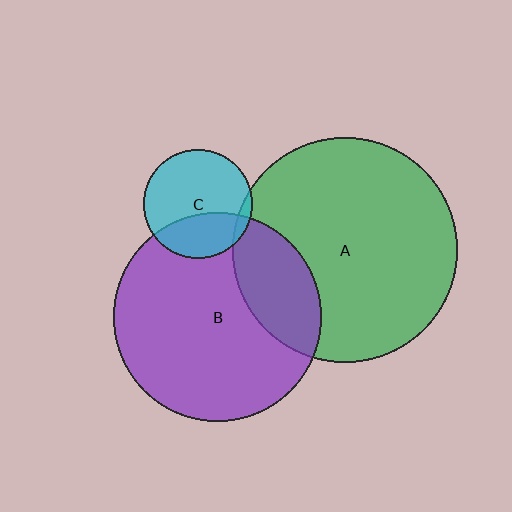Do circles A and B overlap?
Yes.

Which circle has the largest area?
Circle A (green).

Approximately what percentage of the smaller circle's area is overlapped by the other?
Approximately 25%.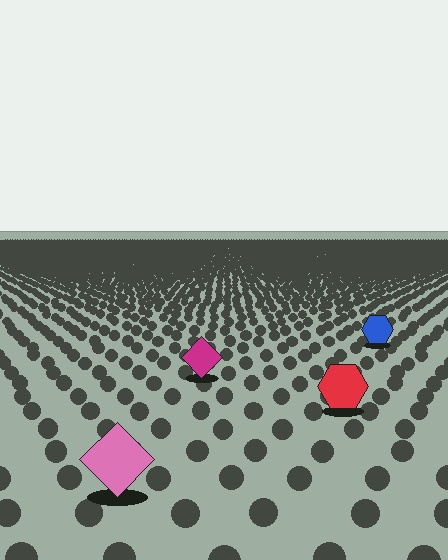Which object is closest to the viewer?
The pink diamond is closest. The texture marks near it are larger and more spread out.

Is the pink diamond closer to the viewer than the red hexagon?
Yes. The pink diamond is closer — you can tell from the texture gradient: the ground texture is coarser near it.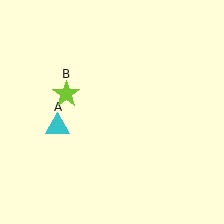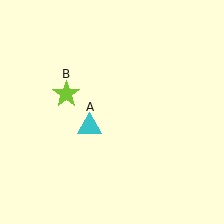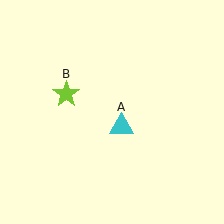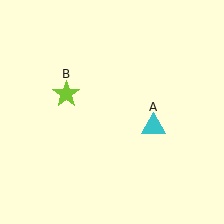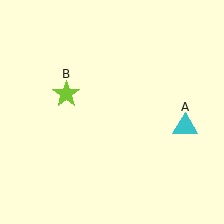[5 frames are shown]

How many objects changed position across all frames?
1 object changed position: cyan triangle (object A).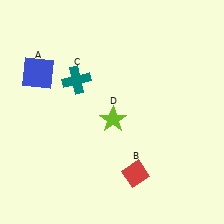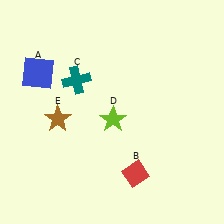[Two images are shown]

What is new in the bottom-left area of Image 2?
A brown star (E) was added in the bottom-left area of Image 2.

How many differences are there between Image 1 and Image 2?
There is 1 difference between the two images.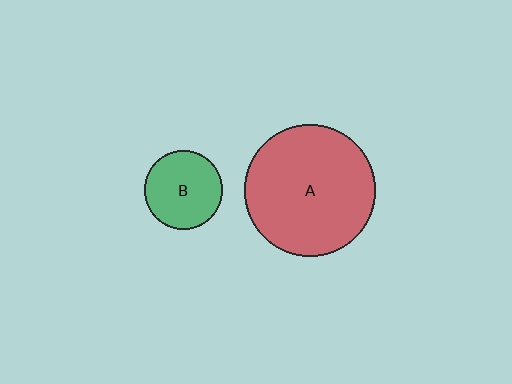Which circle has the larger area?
Circle A (red).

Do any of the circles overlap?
No, none of the circles overlap.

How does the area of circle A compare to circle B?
Approximately 2.8 times.